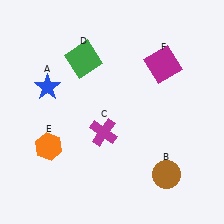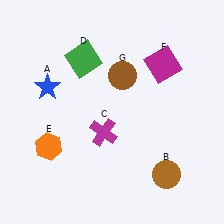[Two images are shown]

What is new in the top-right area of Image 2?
A brown circle (G) was added in the top-right area of Image 2.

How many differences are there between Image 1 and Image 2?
There is 1 difference between the two images.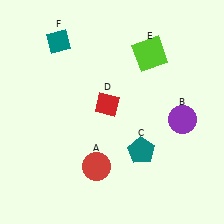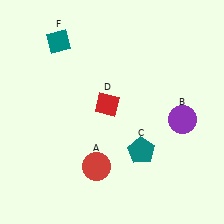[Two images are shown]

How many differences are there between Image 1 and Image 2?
There is 1 difference between the two images.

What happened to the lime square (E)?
The lime square (E) was removed in Image 2. It was in the top-right area of Image 1.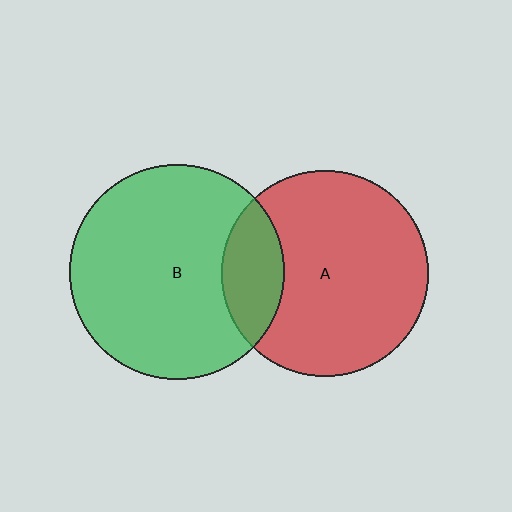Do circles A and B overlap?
Yes.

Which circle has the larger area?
Circle B (green).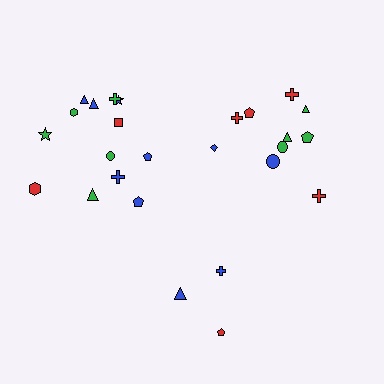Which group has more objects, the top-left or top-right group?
The top-left group.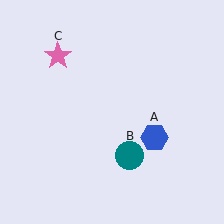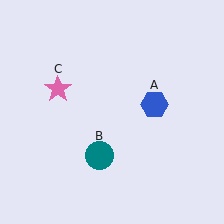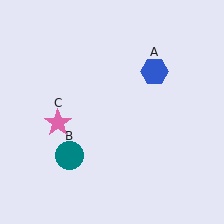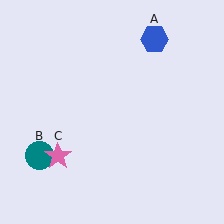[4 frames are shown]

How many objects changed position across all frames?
3 objects changed position: blue hexagon (object A), teal circle (object B), pink star (object C).